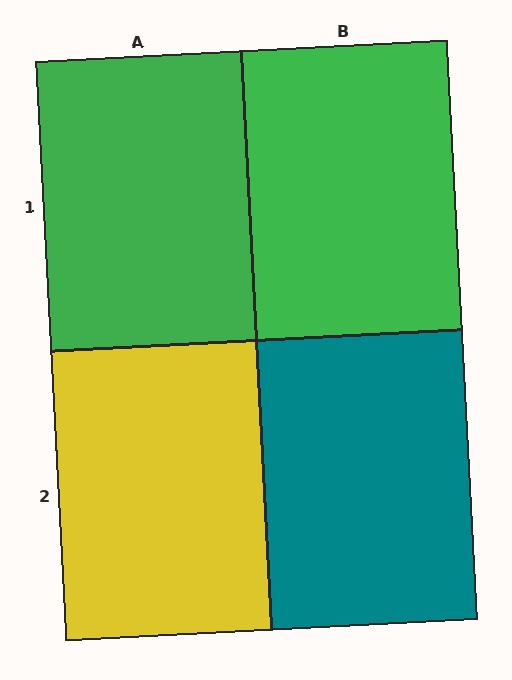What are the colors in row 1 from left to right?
Green, green.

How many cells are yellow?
1 cell is yellow.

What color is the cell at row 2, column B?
Teal.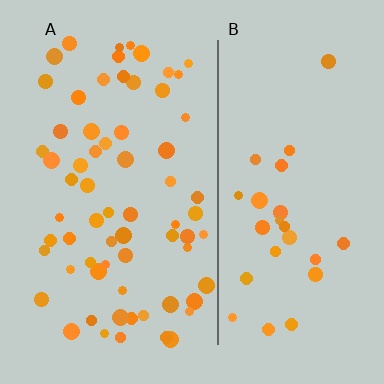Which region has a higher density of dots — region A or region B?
A (the left).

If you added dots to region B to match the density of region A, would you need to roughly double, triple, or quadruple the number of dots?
Approximately double.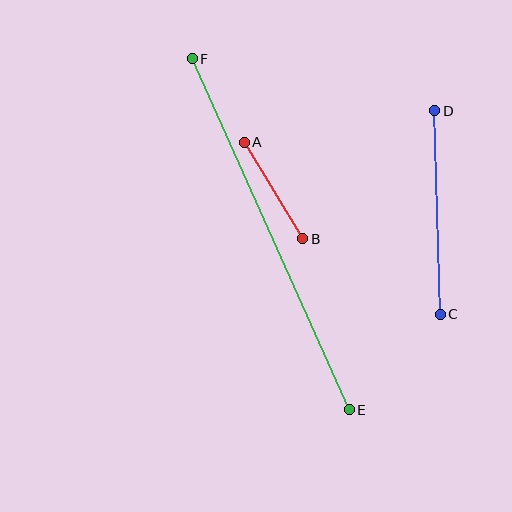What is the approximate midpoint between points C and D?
The midpoint is at approximately (437, 213) pixels.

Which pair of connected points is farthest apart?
Points E and F are farthest apart.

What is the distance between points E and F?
The distance is approximately 384 pixels.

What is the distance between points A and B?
The distance is approximately 113 pixels.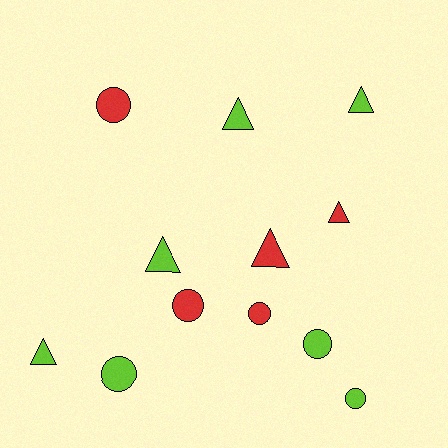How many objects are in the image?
There are 12 objects.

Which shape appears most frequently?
Triangle, with 6 objects.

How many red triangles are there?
There are 2 red triangles.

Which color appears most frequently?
Lime, with 7 objects.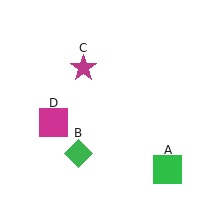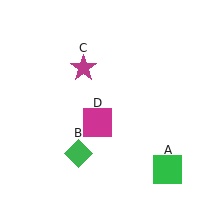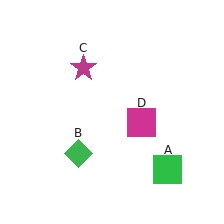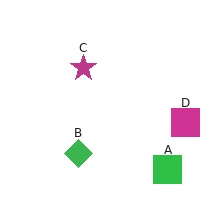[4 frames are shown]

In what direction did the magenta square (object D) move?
The magenta square (object D) moved right.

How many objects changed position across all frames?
1 object changed position: magenta square (object D).